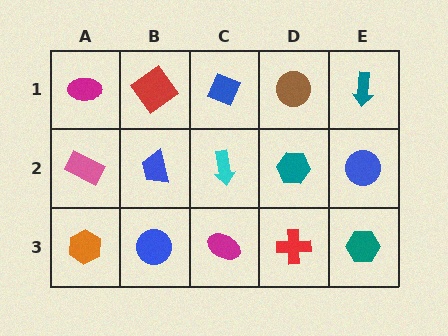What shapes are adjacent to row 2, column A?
A magenta ellipse (row 1, column A), an orange hexagon (row 3, column A), a blue trapezoid (row 2, column B).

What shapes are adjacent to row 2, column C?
A blue diamond (row 1, column C), a magenta ellipse (row 3, column C), a blue trapezoid (row 2, column B), a teal hexagon (row 2, column D).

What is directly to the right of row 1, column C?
A brown circle.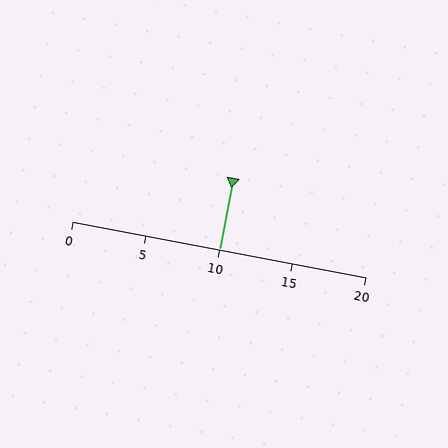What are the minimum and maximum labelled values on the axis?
The axis runs from 0 to 20.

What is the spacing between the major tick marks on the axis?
The major ticks are spaced 5 apart.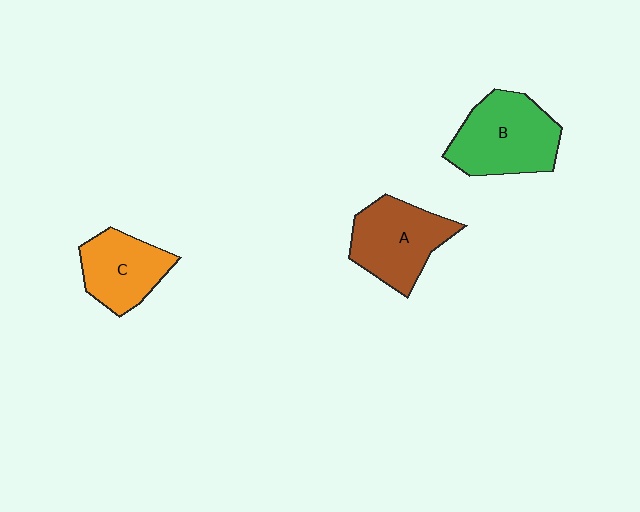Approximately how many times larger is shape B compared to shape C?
Approximately 1.3 times.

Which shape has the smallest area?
Shape C (orange).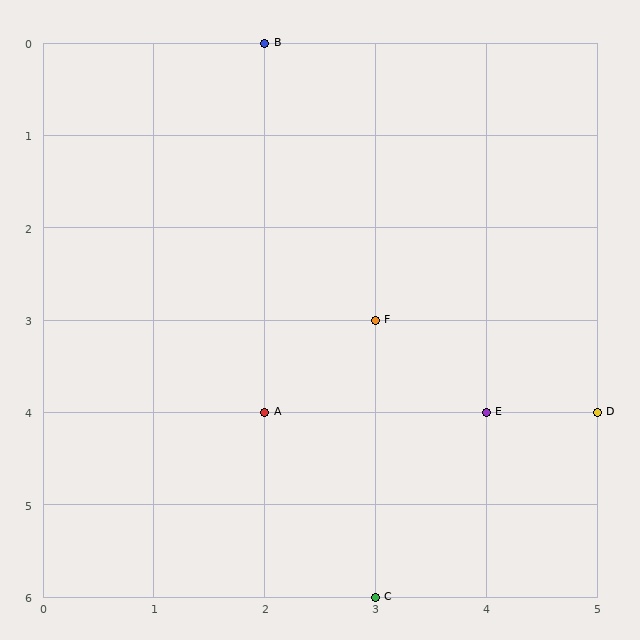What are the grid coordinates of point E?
Point E is at grid coordinates (4, 4).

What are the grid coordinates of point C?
Point C is at grid coordinates (3, 6).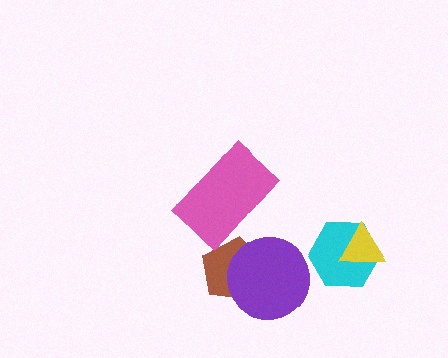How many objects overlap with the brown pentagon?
1 object overlaps with the brown pentagon.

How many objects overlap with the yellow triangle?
1 object overlaps with the yellow triangle.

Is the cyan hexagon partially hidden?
Yes, it is partially covered by another shape.